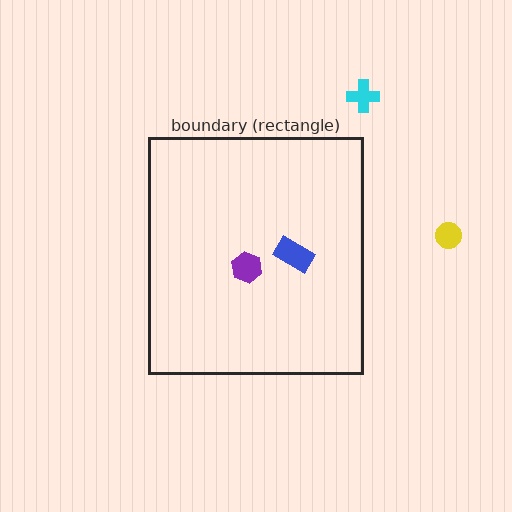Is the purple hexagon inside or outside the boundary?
Inside.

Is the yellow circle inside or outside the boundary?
Outside.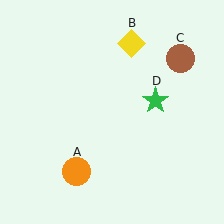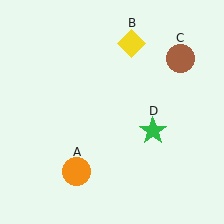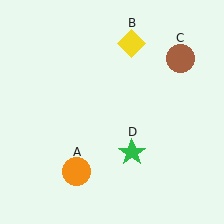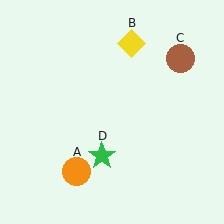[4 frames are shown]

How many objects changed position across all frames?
1 object changed position: green star (object D).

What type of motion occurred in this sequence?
The green star (object D) rotated clockwise around the center of the scene.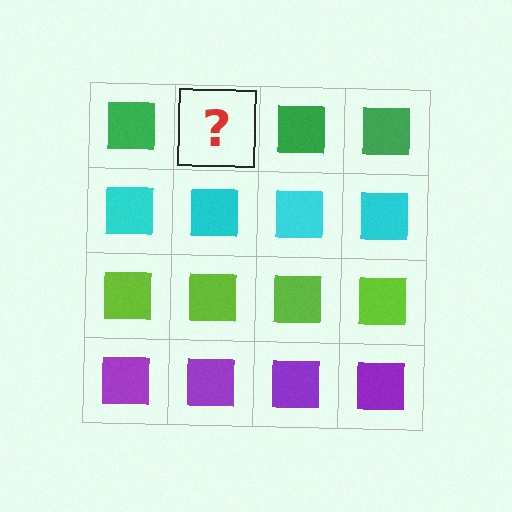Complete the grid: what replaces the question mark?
The question mark should be replaced with a green square.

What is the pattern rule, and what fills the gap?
The rule is that each row has a consistent color. The gap should be filled with a green square.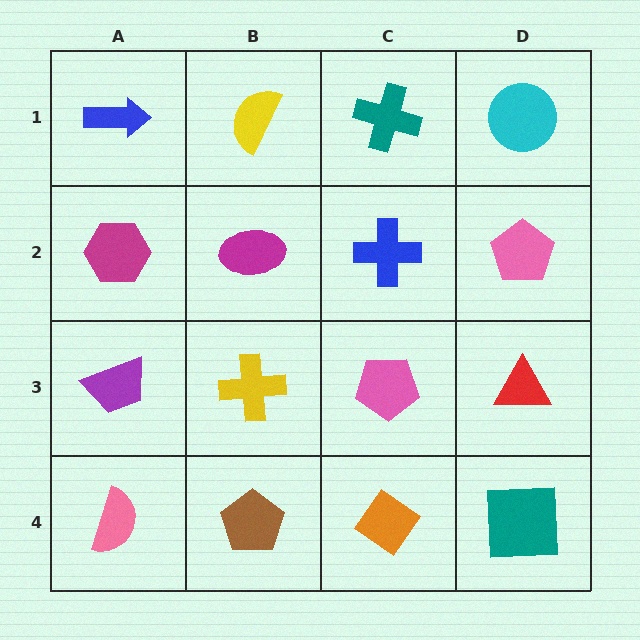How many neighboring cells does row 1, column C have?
3.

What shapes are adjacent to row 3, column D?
A pink pentagon (row 2, column D), a teal square (row 4, column D), a pink pentagon (row 3, column C).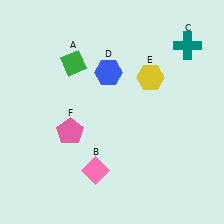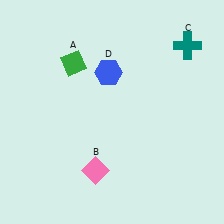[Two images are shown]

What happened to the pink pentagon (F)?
The pink pentagon (F) was removed in Image 2. It was in the bottom-left area of Image 1.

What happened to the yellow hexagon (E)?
The yellow hexagon (E) was removed in Image 2. It was in the top-right area of Image 1.